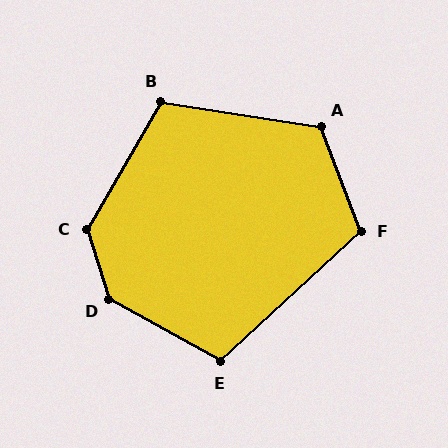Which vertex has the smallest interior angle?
E, at approximately 108 degrees.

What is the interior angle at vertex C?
Approximately 132 degrees (obtuse).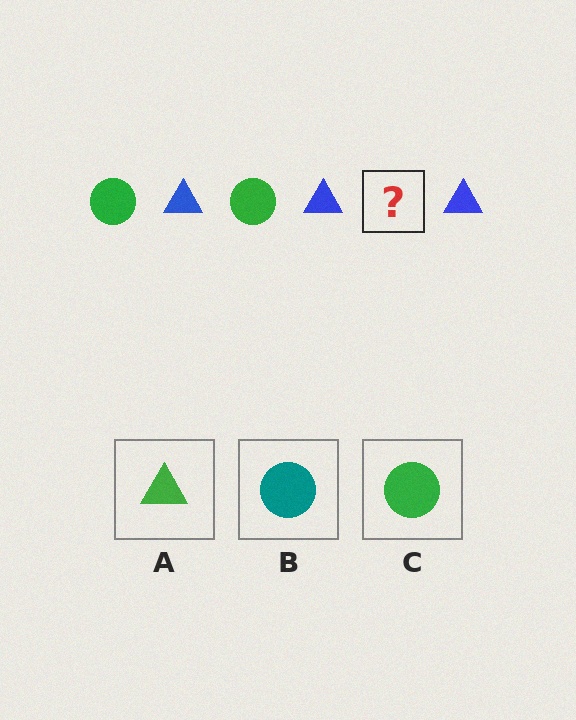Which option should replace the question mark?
Option C.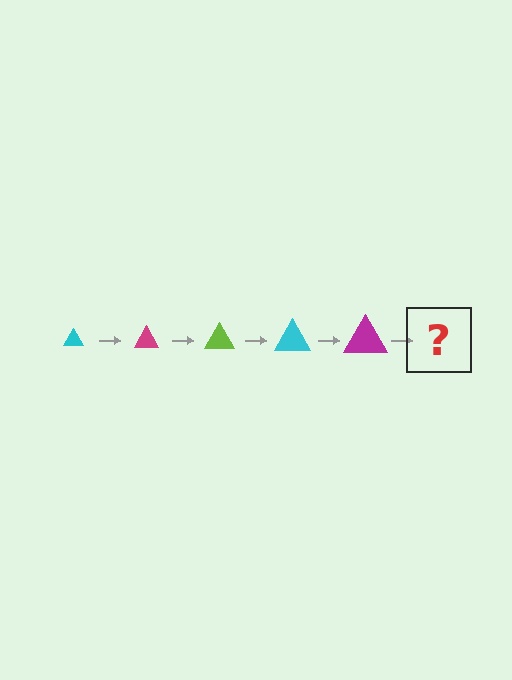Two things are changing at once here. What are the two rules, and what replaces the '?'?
The two rules are that the triangle grows larger each step and the color cycles through cyan, magenta, and lime. The '?' should be a lime triangle, larger than the previous one.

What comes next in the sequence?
The next element should be a lime triangle, larger than the previous one.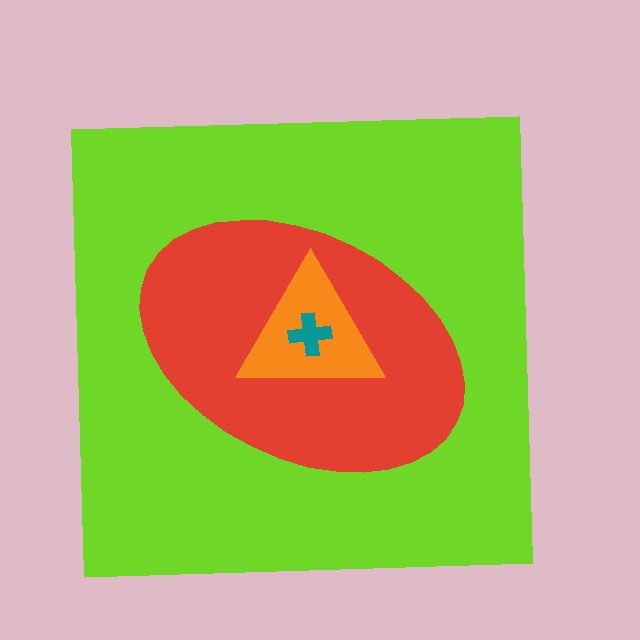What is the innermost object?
The teal cross.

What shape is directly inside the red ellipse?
The orange triangle.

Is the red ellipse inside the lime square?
Yes.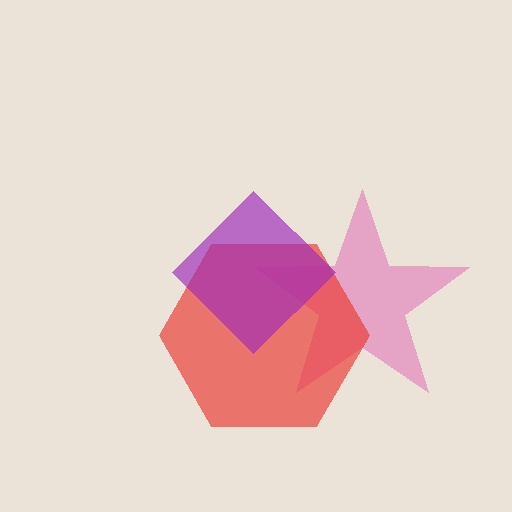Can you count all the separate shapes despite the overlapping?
Yes, there are 3 separate shapes.